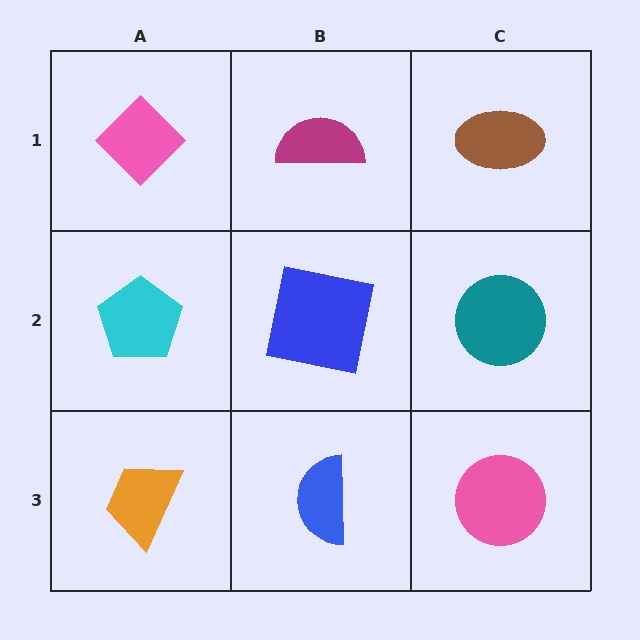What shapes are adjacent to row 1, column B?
A blue square (row 2, column B), a pink diamond (row 1, column A), a brown ellipse (row 1, column C).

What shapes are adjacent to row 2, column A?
A pink diamond (row 1, column A), an orange trapezoid (row 3, column A), a blue square (row 2, column B).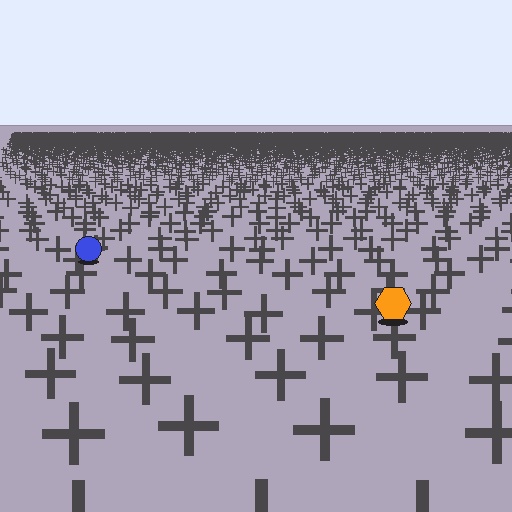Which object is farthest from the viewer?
The blue circle is farthest from the viewer. It appears smaller and the ground texture around it is denser.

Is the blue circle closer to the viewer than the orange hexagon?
No. The orange hexagon is closer — you can tell from the texture gradient: the ground texture is coarser near it.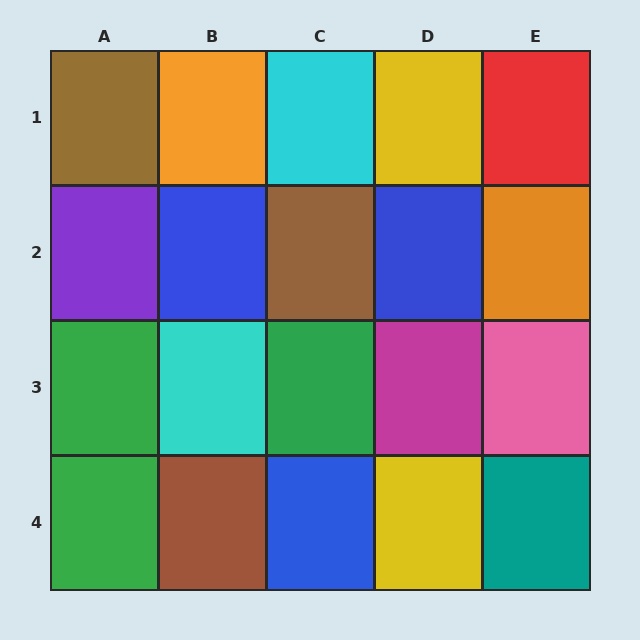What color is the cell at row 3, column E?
Pink.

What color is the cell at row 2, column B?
Blue.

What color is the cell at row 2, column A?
Purple.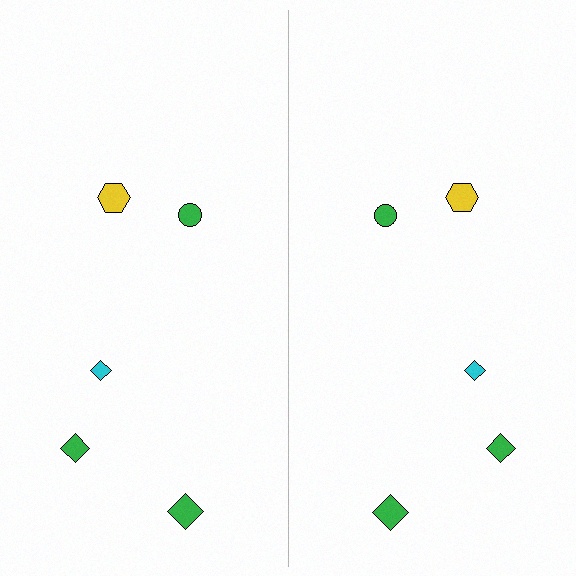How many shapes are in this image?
There are 10 shapes in this image.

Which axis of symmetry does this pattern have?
The pattern has a vertical axis of symmetry running through the center of the image.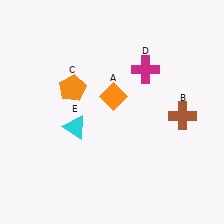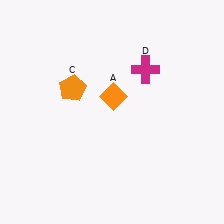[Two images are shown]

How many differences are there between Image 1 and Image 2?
There are 2 differences between the two images.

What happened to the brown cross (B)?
The brown cross (B) was removed in Image 2. It was in the bottom-right area of Image 1.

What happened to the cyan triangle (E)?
The cyan triangle (E) was removed in Image 2. It was in the bottom-left area of Image 1.